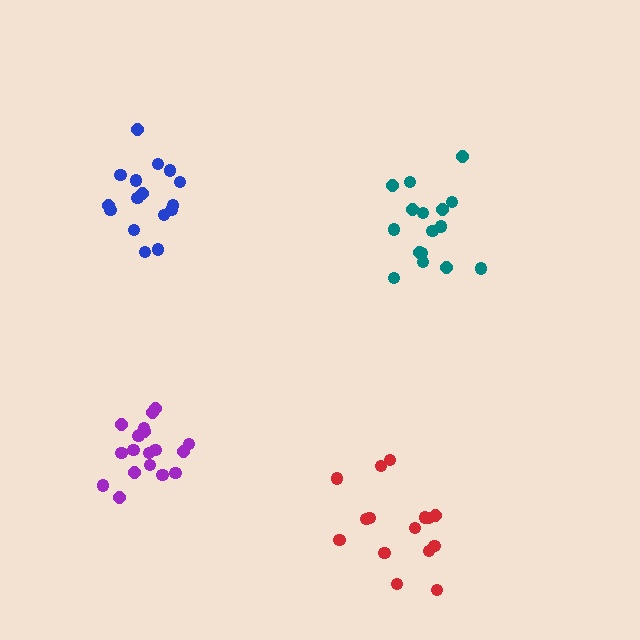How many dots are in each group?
Group 1: 16 dots, Group 2: 19 dots, Group 3: 16 dots, Group 4: 15 dots (66 total).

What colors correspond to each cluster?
The clusters are colored: teal, purple, blue, red.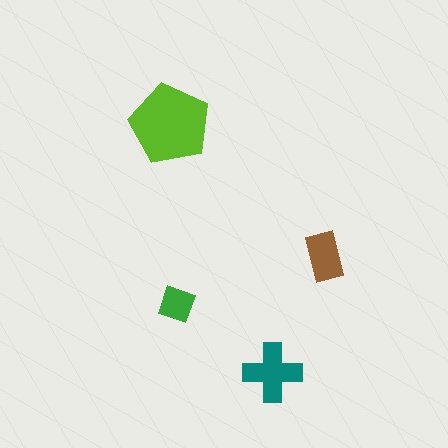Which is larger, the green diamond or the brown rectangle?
The brown rectangle.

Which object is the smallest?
The green diamond.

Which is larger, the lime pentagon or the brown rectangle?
The lime pentagon.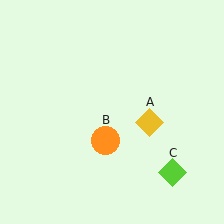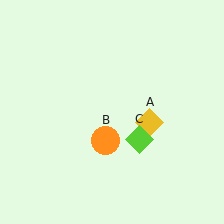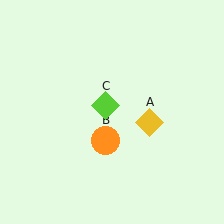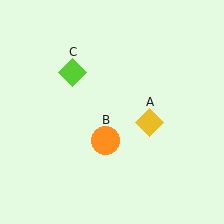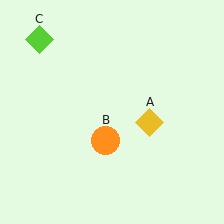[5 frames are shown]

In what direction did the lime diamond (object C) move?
The lime diamond (object C) moved up and to the left.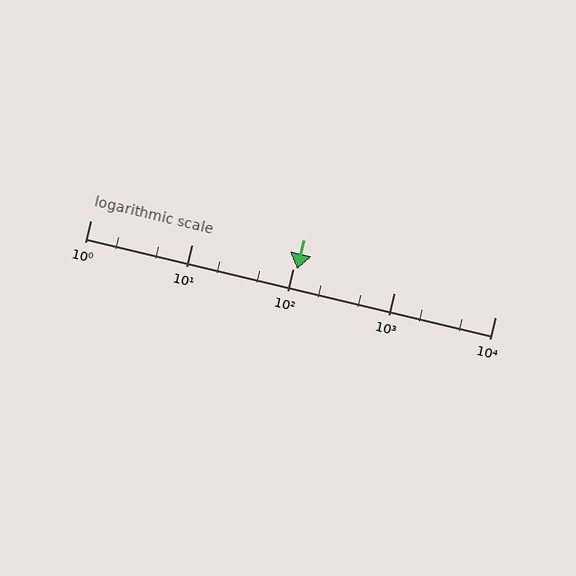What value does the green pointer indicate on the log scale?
The pointer indicates approximately 110.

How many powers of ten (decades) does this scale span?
The scale spans 4 decades, from 1 to 10000.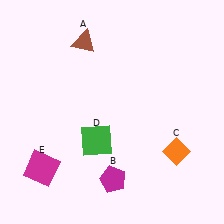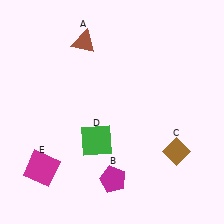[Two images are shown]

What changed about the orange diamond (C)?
In Image 1, C is orange. In Image 2, it changed to brown.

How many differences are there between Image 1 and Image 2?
There is 1 difference between the two images.